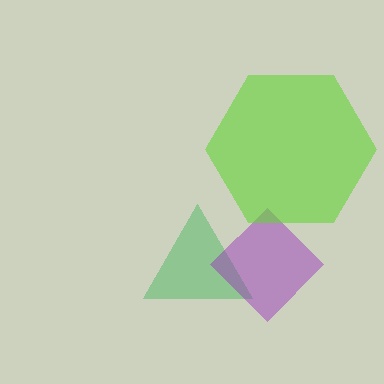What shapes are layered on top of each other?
The layered shapes are: a green triangle, a purple diamond, a lime hexagon.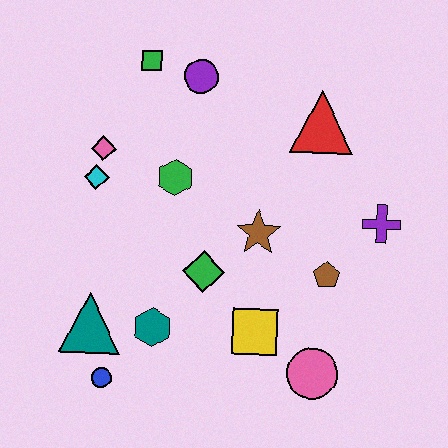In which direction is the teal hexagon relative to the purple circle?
The teal hexagon is below the purple circle.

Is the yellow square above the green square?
No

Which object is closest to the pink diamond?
The cyan diamond is closest to the pink diamond.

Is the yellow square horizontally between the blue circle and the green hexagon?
No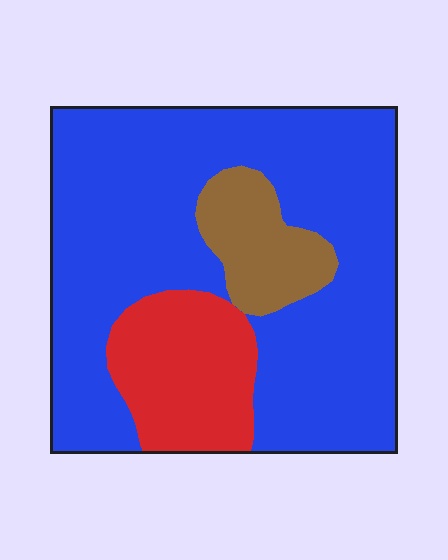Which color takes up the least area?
Brown, at roughly 10%.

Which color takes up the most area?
Blue, at roughly 70%.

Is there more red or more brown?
Red.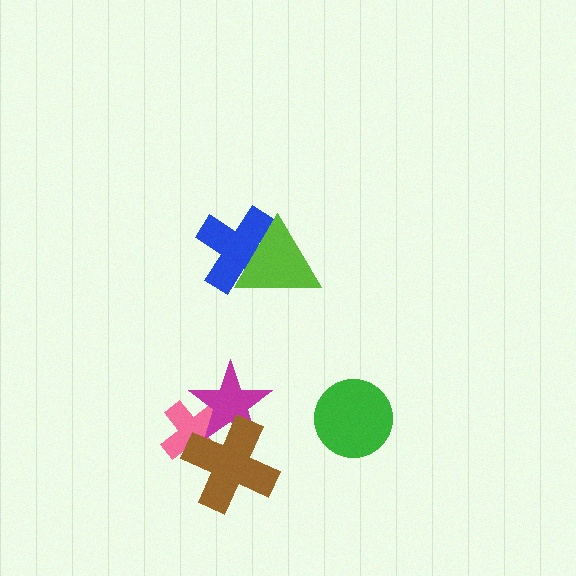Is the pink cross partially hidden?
Yes, it is partially covered by another shape.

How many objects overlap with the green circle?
0 objects overlap with the green circle.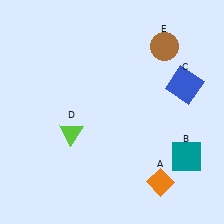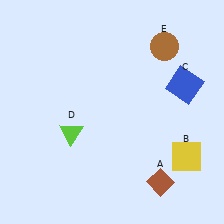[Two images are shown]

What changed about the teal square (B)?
In Image 1, B is teal. In Image 2, it changed to yellow.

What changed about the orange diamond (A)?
In Image 1, A is orange. In Image 2, it changed to brown.